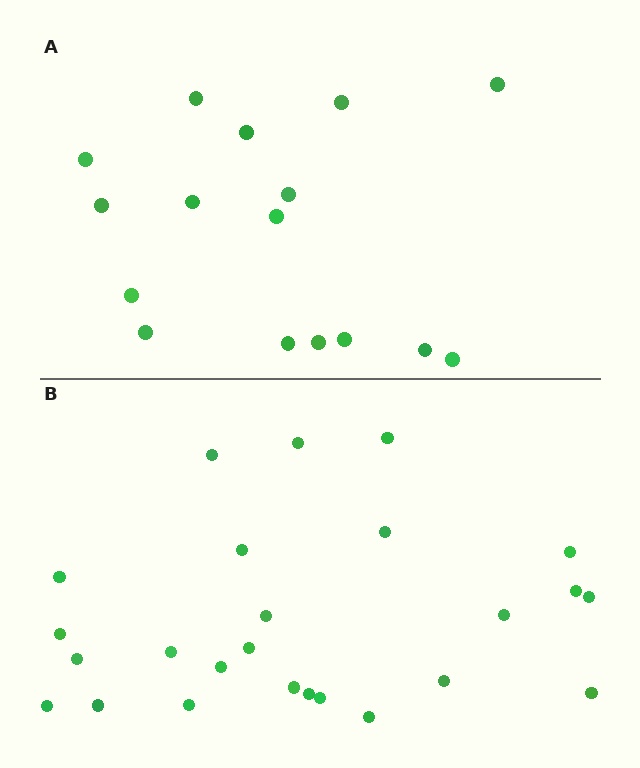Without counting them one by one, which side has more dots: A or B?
Region B (the bottom region) has more dots.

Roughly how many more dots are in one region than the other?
Region B has roughly 8 or so more dots than region A.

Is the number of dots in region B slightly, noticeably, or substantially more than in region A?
Region B has substantially more. The ratio is roughly 1.6 to 1.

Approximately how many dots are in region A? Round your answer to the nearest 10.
About 20 dots. (The exact count is 16, which rounds to 20.)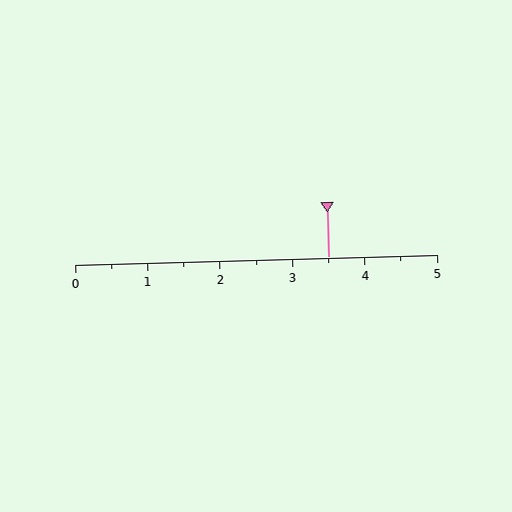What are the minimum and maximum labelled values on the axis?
The axis runs from 0 to 5.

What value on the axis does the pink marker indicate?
The marker indicates approximately 3.5.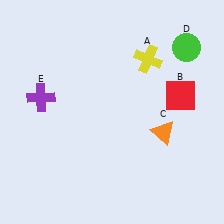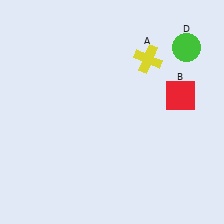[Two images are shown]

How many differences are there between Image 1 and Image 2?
There are 2 differences between the two images.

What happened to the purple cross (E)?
The purple cross (E) was removed in Image 2. It was in the top-left area of Image 1.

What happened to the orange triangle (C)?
The orange triangle (C) was removed in Image 2. It was in the bottom-right area of Image 1.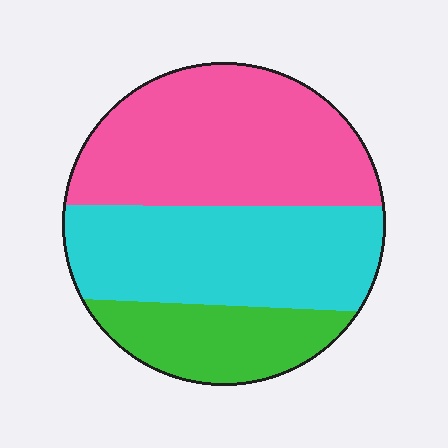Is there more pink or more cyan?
Pink.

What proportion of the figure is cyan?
Cyan covers roughly 40% of the figure.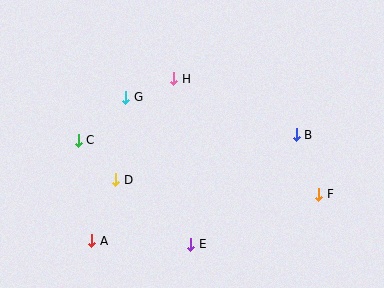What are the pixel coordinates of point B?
Point B is at (296, 135).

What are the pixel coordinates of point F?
Point F is at (319, 194).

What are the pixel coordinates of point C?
Point C is at (78, 140).